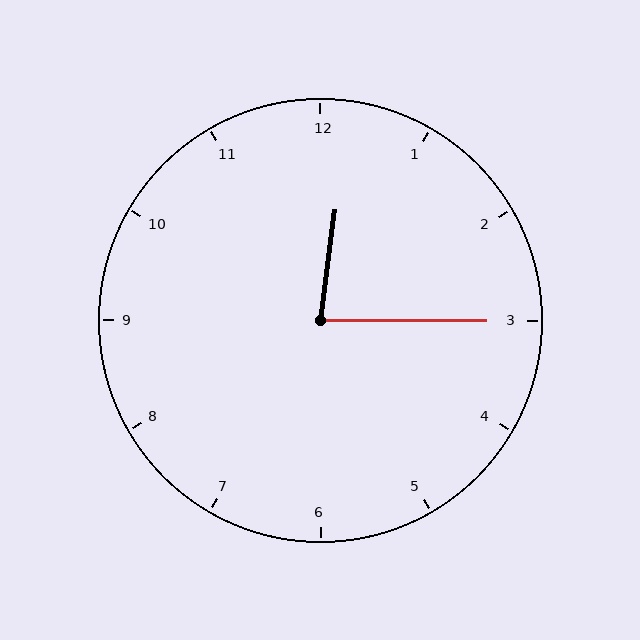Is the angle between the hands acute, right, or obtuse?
It is acute.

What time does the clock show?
12:15.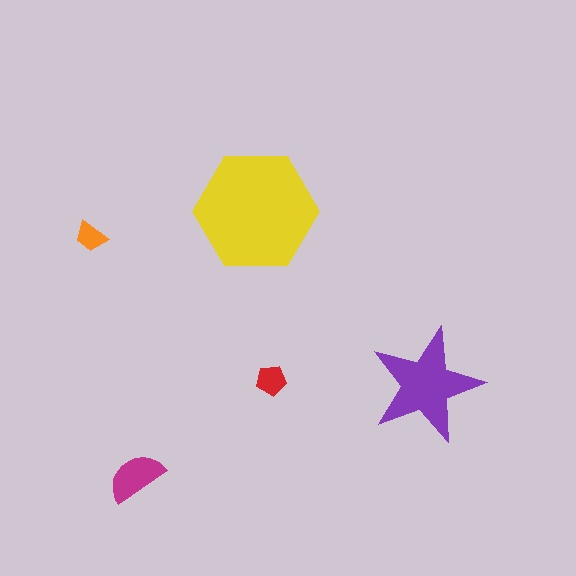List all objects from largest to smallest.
The yellow hexagon, the purple star, the magenta semicircle, the red pentagon, the orange trapezoid.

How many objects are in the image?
There are 5 objects in the image.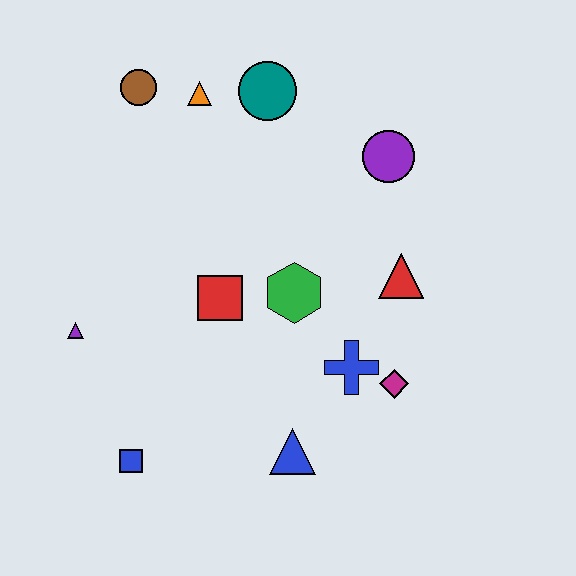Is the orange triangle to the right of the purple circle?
No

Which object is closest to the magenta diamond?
The blue cross is closest to the magenta diamond.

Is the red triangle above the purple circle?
No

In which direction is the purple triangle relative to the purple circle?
The purple triangle is to the left of the purple circle.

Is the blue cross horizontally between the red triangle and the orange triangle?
Yes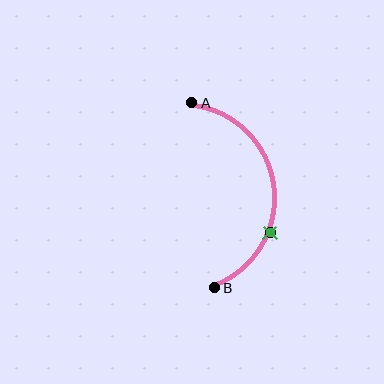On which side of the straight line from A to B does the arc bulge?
The arc bulges to the right of the straight line connecting A and B.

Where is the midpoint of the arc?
The arc midpoint is the point on the curve farthest from the straight line joining A and B. It sits to the right of that line.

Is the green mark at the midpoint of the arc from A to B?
No. The green mark lies on the arc but is closer to endpoint B. The arc midpoint would be at the point on the curve equidistant along the arc from both A and B.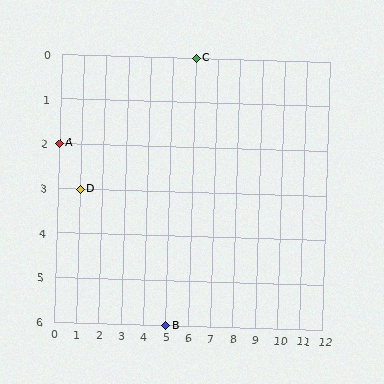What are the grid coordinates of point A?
Point A is at grid coordinates (0, 2).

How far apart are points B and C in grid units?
Points B and C are 1 column and 6 rows apart (about 6.1 grid units diagonally).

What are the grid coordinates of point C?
Point C is at grid coordinates (6, 0).